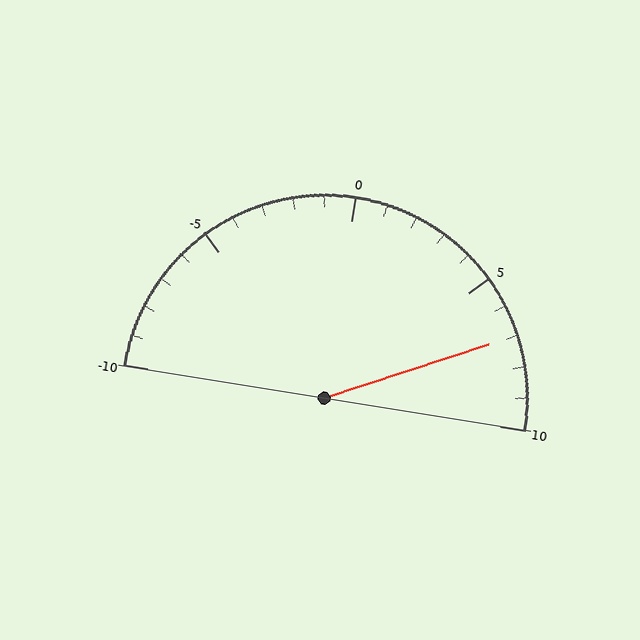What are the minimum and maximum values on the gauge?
The gauge ranges from -10 to 10.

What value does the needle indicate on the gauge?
The needle indicates approximately 7.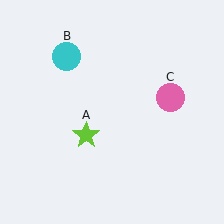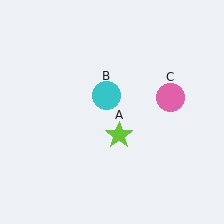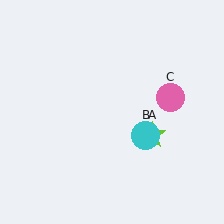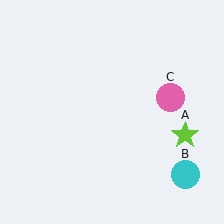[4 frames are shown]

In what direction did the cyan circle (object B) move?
The cyan circle (object B) moved down and to the right.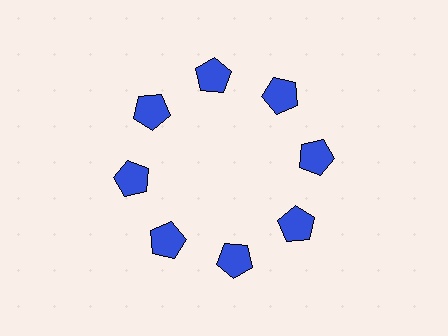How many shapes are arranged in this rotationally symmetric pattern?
There are 8 shapes, arranged in 8 groups of 1.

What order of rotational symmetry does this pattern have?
This pattern has 8-fold rotational symmetry.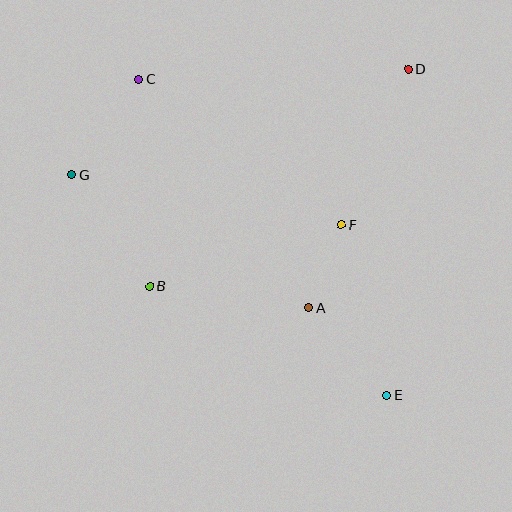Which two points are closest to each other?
Points A and F are closest to each other.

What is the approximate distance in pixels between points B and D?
The distance between B and D is approximately 338 pixels.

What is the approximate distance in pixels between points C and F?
The distance between C and F is approximately 249 pixels.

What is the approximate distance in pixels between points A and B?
The distance between A and B is approximately 160 pixels.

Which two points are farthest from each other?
Points C and E are farthest from each other.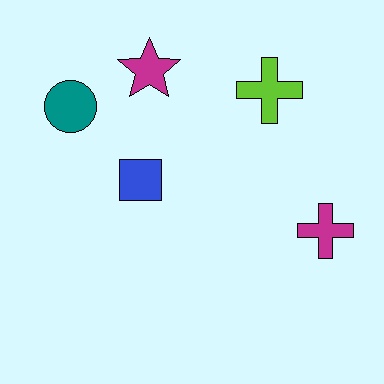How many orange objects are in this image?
There are no orange objects.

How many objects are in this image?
There are 5 objects.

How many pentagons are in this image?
There are no pentagons.